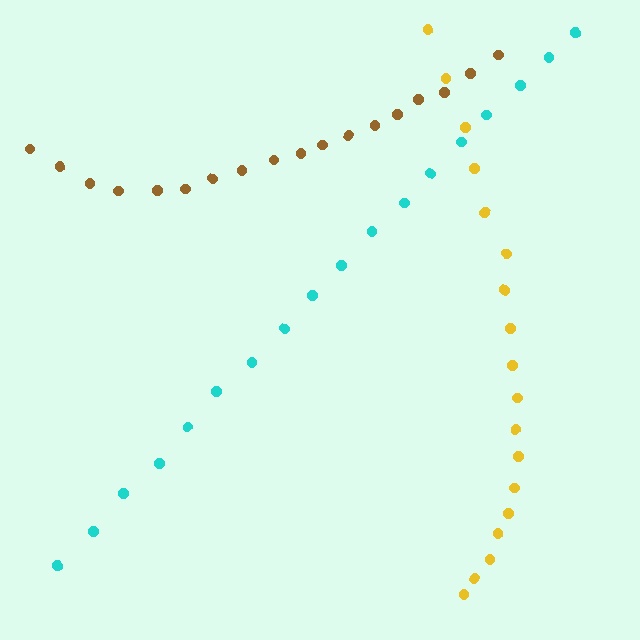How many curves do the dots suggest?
There are 3 distinct paths.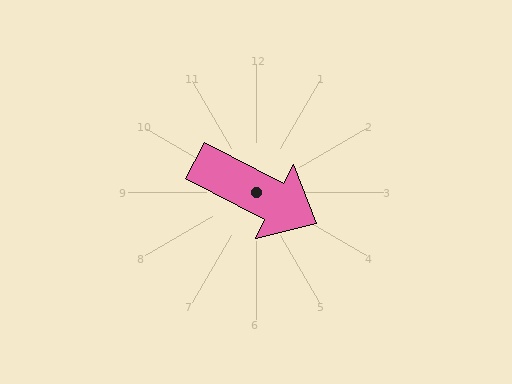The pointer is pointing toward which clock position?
Roughly 4 o'clock.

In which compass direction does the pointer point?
Southeast.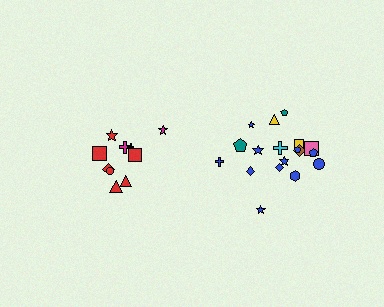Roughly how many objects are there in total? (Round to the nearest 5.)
Roughly 30 objects in total.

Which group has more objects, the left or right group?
The right group.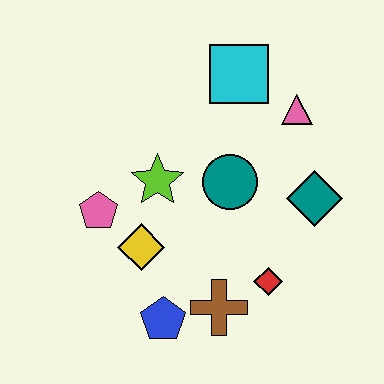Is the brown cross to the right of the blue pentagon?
Yes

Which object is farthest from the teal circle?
The blue pentagon is farthest from the teal circle.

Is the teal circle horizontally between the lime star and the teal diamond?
Yes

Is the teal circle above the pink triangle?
No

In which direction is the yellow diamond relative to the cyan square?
The yellow diamond is below the cyan square.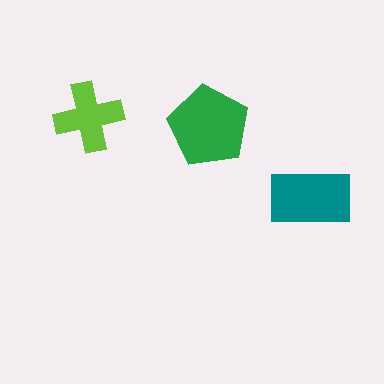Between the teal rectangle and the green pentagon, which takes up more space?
The green pentagon.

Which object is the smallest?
The lime cross.